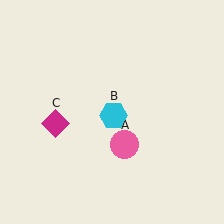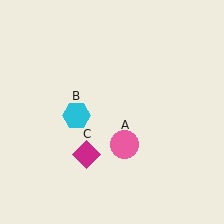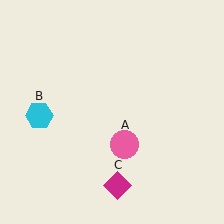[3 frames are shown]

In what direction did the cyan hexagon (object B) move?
The cyan hexagon (object B) moved left.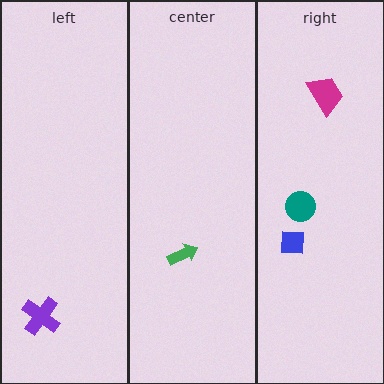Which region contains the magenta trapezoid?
The right region.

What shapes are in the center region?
The green arrow.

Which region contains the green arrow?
The center region.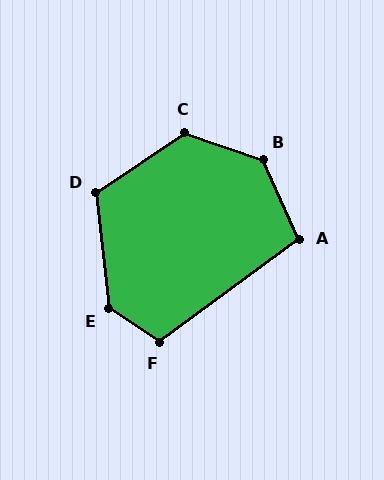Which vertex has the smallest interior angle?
A, at approximately 102 degrees.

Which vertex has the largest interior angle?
B, at approximately 133 degrees.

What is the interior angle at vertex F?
Approximately 109 degrees (obtuse).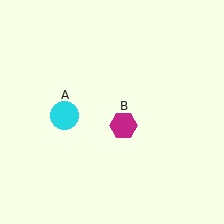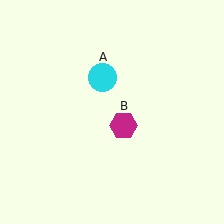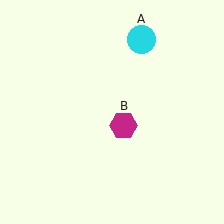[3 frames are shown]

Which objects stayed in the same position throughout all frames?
Magenta hexagon (object B) remained stationary.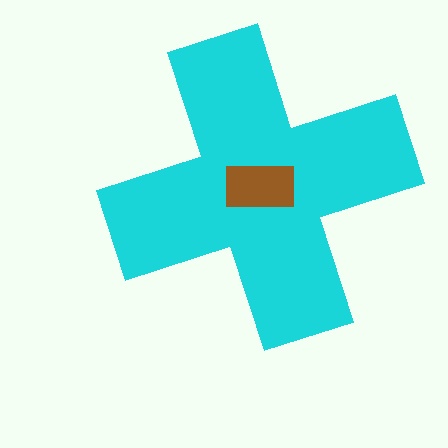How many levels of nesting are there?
2.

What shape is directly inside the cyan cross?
The brown rectangle.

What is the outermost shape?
The cyan cross.